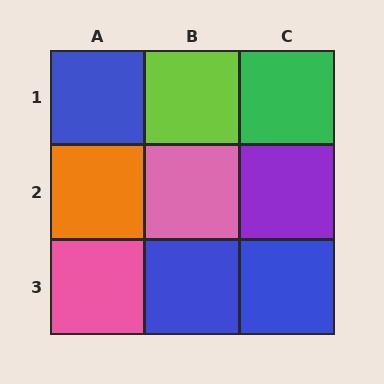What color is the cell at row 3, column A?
Pink.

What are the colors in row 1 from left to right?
Blue, lime, green.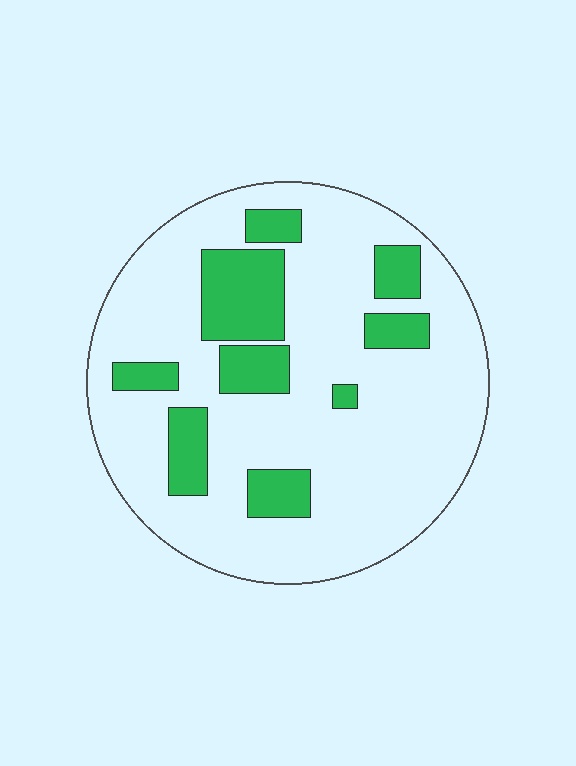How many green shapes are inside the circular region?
9.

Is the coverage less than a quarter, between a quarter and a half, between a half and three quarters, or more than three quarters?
Less than a quarter.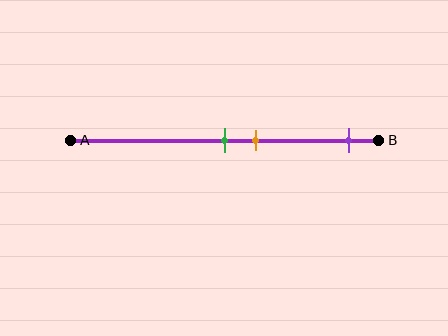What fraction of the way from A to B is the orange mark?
The orange mark is approximately 60% (0.6) of the way from A to B.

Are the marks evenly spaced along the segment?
No, the marks are not evenly spaced.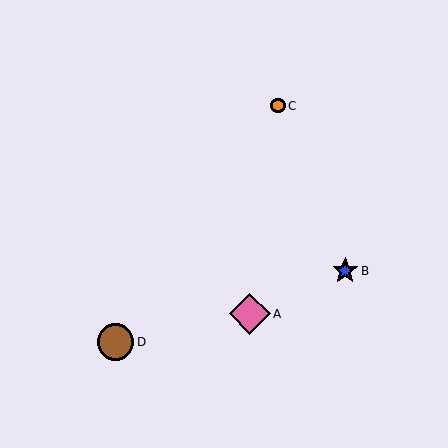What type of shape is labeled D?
Shape D is a brown circle.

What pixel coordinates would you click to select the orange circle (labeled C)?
Click at (278, 106) to select the orange circle C.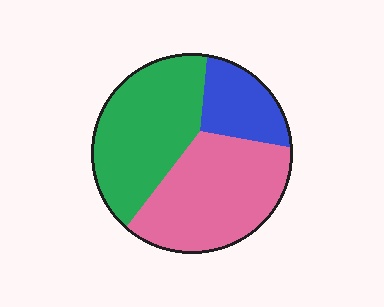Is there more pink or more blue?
Pink.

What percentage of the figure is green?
Green covers 40% of the figure.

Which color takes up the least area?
Blue, at roughly 15%.